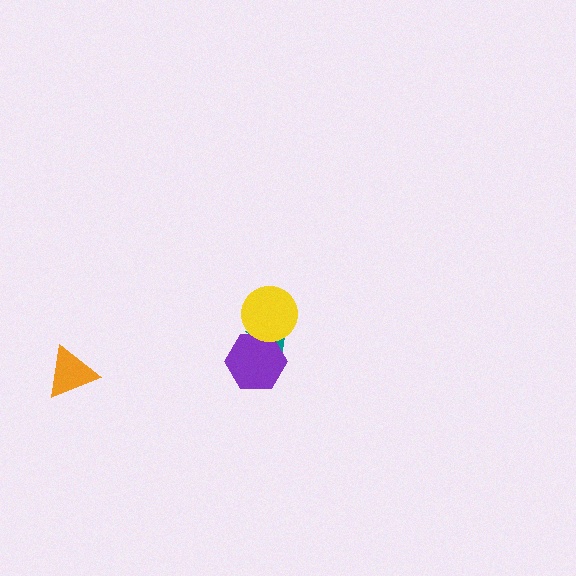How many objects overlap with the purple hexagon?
2 objects overlap with the purple hexagon.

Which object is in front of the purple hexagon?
The yellow circle is in front of the purple hexagon.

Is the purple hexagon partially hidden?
Yes, it is partially covered by another shape.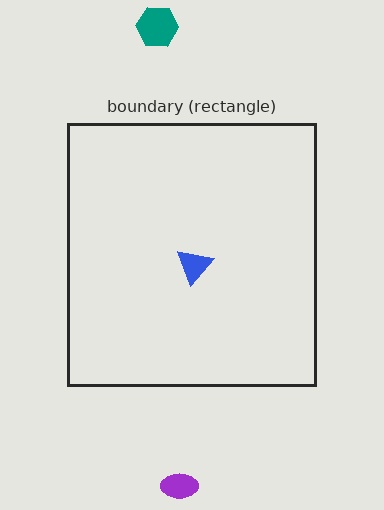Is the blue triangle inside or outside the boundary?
Inside.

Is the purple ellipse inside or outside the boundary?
Outside.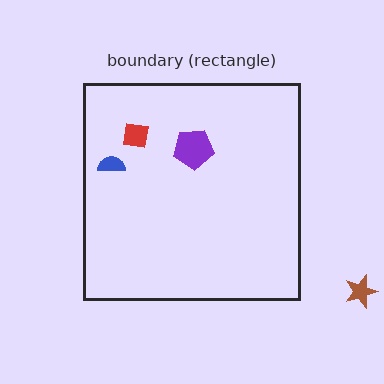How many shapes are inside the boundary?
3 inside, 1 outside.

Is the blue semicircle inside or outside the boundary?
Inside.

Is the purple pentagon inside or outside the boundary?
Inside.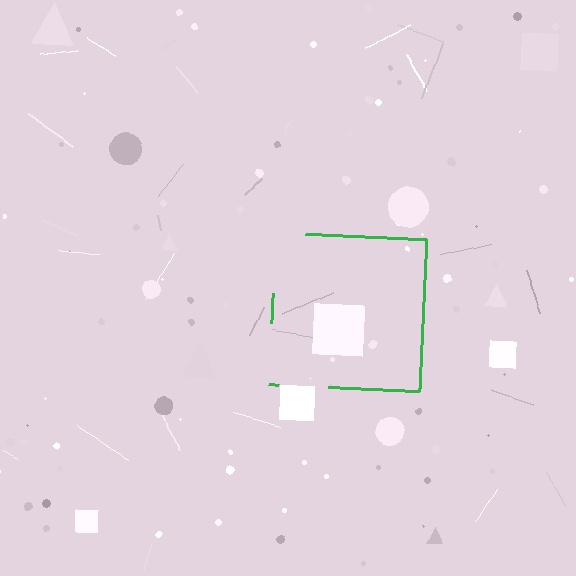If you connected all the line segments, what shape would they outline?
They would outline a square.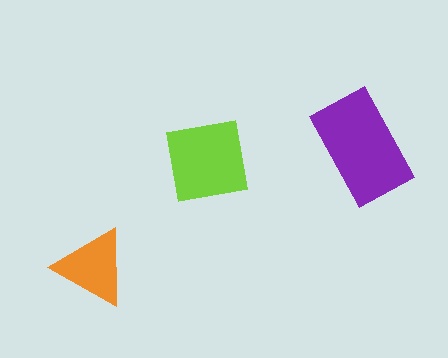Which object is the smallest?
The orange triangle.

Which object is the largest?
The purple rectangle.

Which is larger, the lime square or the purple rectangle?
The purple rectangle.